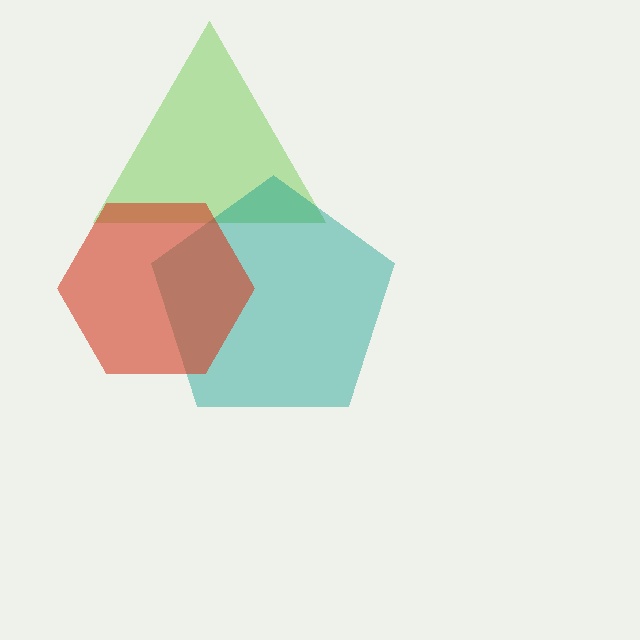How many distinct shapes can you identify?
There are 3 distinct shapes: a lime triangle, a teal pentagon, a red hexagon.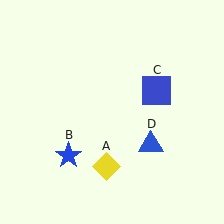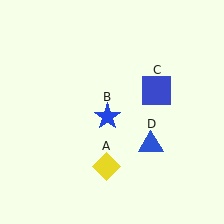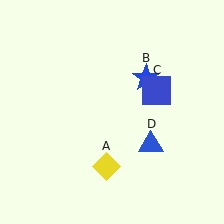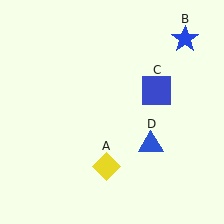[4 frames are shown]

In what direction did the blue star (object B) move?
The blue star (object B) moved up and to the right.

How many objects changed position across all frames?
1 object changed position: blue star (object B).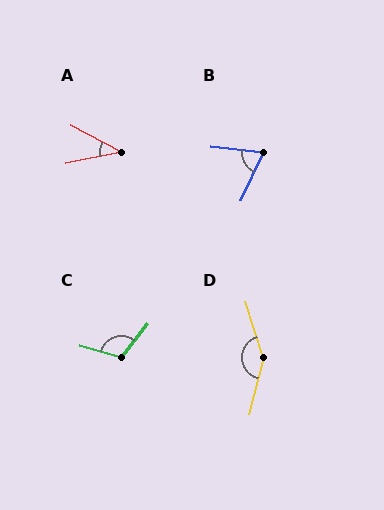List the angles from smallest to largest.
A (39°), B (72°), C (111°), D (148°).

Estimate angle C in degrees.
Approximately 111 degrees.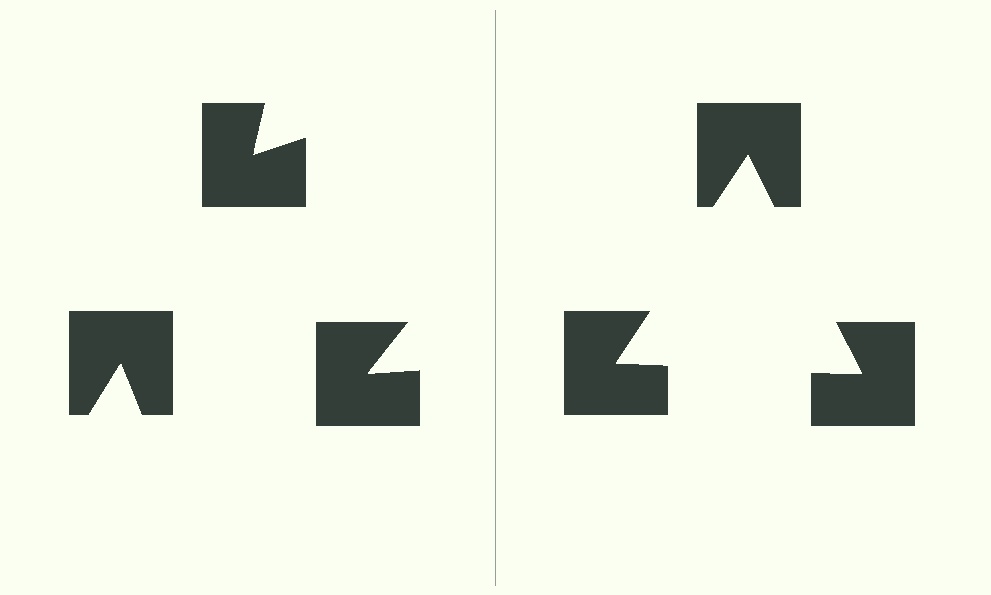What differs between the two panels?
The notched squares are positioned identically on both sides; only the wedge orientations differ. On the right they align to a triangle; on the left they are misaligned.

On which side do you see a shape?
An illusory triangle appears on the right side. On the left side the wedge cuts are rotated, so no coherent shape forms.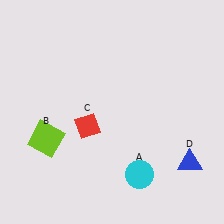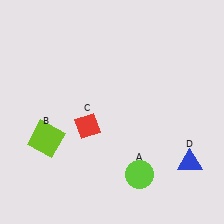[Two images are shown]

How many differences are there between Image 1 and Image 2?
There is 1 difference between the two images.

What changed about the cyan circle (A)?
In Image 1, A is cyan. In Image 2, it changed to lime.